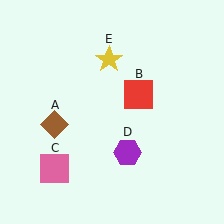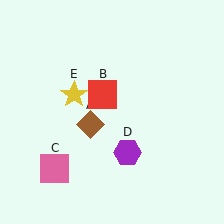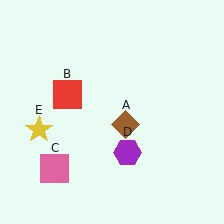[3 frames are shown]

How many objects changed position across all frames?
3 objects changed position: brown diamond (object A), red square (object B), yellow star (object E).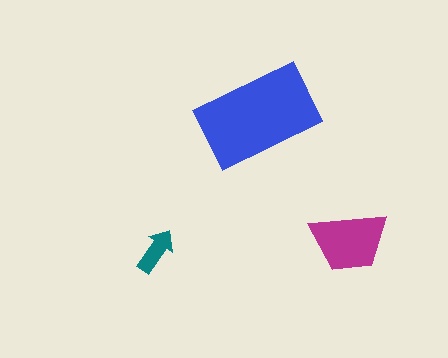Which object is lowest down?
The teal arrow is bottommost.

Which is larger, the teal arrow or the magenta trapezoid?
The magenta trapezoid.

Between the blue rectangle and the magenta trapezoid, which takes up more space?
The blue rectangle.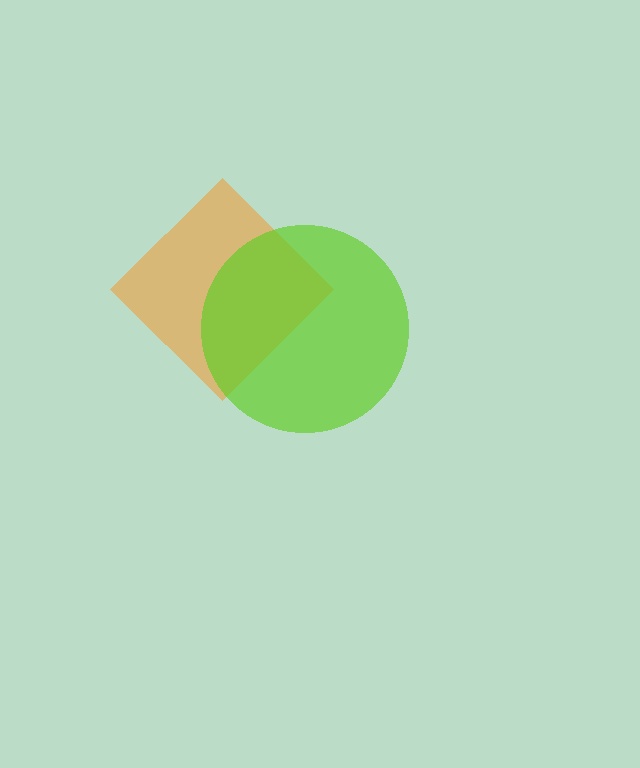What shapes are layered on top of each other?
The layered shapes are: an orange diamond, a lime circle.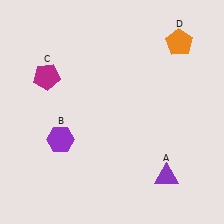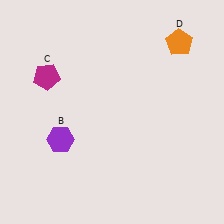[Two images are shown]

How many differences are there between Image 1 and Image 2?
There is 1 difference between the two images.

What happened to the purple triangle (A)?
The purple triangle (A) was removed in Image 2. It was in the bottom-right area of Image 1.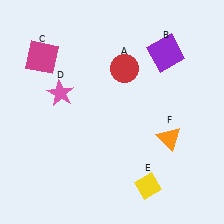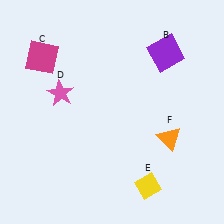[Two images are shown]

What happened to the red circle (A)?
The red circle (A) was removed in Image 2. It was in the top-right area of Image 1.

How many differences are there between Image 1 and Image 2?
There is 1 difference between the two images.